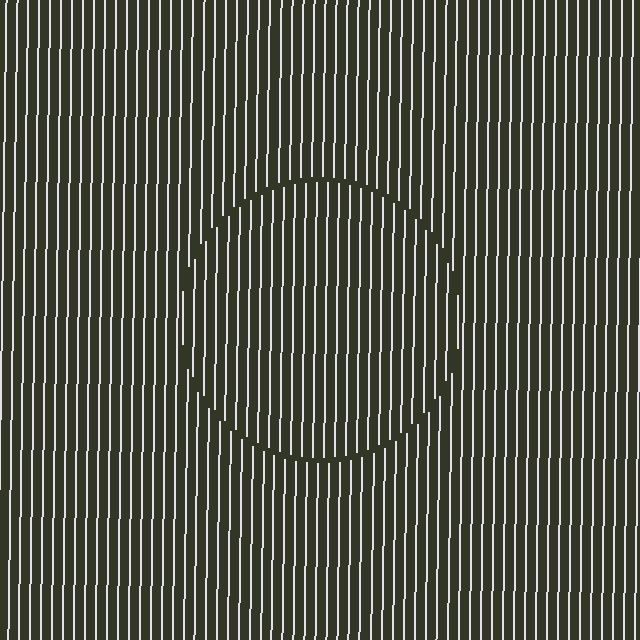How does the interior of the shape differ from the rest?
The interior of the shape contains the same grating, shifted by half a period — the contour is defined by the phase discontinuity where line-ends from the inner and outer gratings abut.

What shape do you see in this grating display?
An illusory circle. The interior of the shape contains the same grating, shifted by half a period — the contour is defined by the phase discontinuity where line-ends from the inner and outer gratings abut.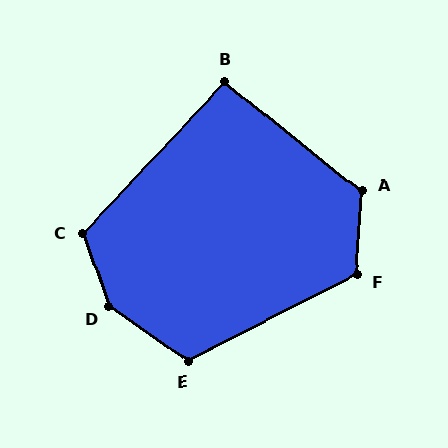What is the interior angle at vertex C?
Approximately 117 degrees (obtuse).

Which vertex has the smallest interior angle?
B, at approximately 95 degrees.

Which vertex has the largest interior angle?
D, at approximately 144 degrees.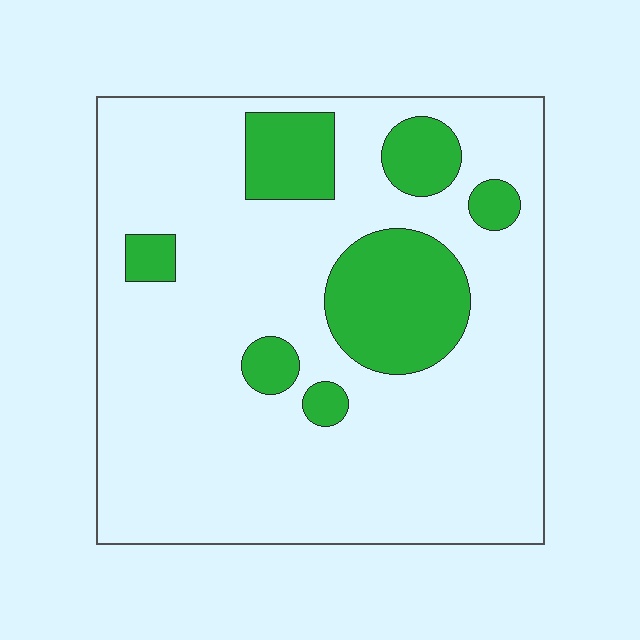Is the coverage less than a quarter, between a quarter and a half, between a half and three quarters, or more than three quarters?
Less than a quarter.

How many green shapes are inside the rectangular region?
7.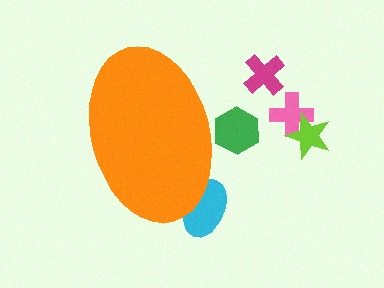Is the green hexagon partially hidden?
Yes, the green hexagon is partially hidden behind the orange ellipse.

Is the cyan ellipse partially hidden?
Yes, the cyan ellipse is partially hidden behind the orange ellipse.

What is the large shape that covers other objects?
An orange ellipse.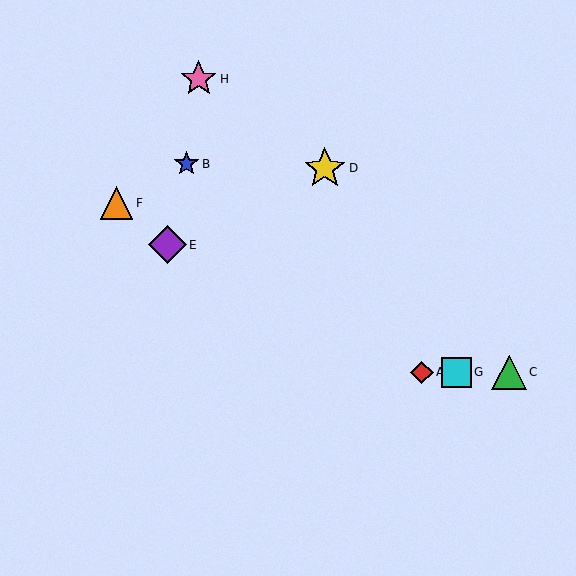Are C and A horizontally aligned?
Yes, both are at y≈372.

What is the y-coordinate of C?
Object C is at y≈372.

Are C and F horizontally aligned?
No, C is at y≈372 and F is at y≈203.